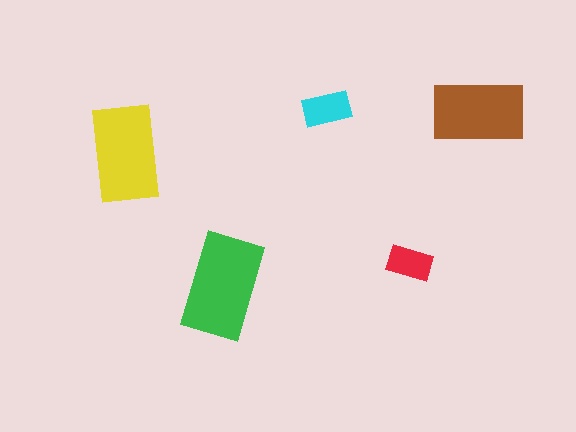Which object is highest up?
The cyan rectangle is topmost.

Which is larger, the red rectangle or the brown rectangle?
The brown one.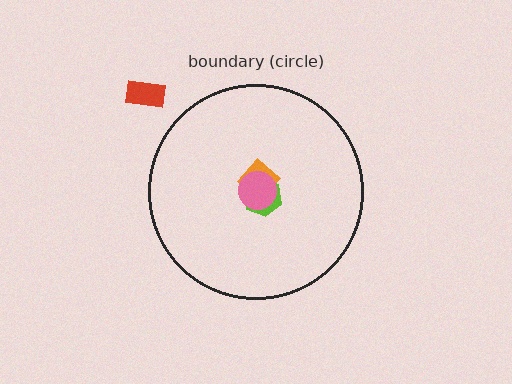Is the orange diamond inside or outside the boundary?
Inside.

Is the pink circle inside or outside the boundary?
Inside.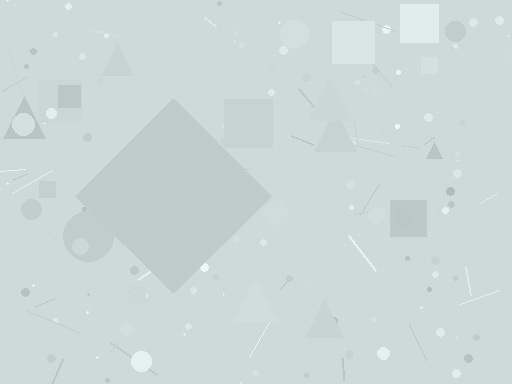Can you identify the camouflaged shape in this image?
The camouflaged shape is a diamond.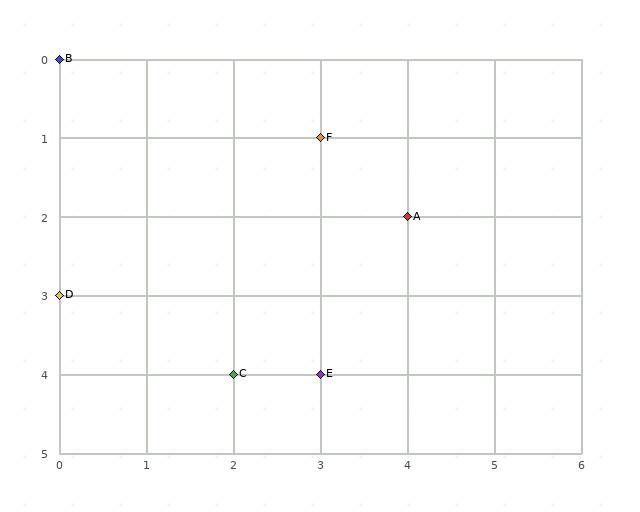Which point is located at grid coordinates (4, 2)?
Point A is at (4, 2).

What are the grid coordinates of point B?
Point B is at grid coordinates (0, 0).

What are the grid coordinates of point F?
Point F is at grid coordinates (3, 1).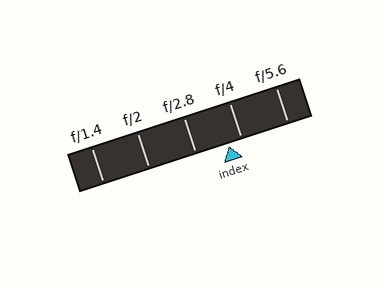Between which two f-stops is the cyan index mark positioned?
The index mark is between f/2.8 and f/4.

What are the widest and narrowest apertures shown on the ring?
The widest aperture shown is f/1.4 and the narrowest is f/5.6.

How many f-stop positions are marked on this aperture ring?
There are 5 f-stop positions marked.